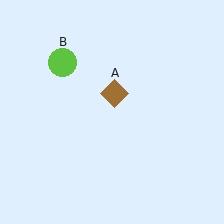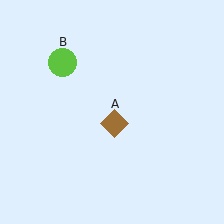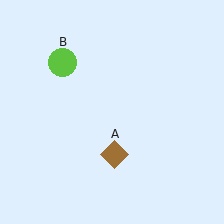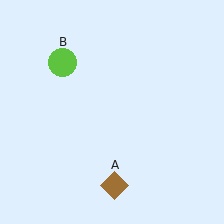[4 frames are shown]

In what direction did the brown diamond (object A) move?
The brown diamond (object A) moved down.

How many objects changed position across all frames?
1 object changed position: brown diamond (object A).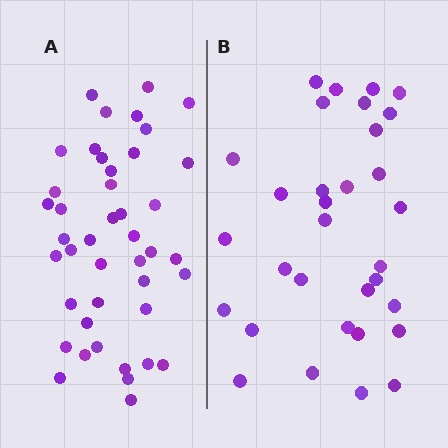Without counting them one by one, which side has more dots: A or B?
Region A (the left region) has more dots.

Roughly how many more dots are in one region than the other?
Region A has roughly 12 or so more dots than region B.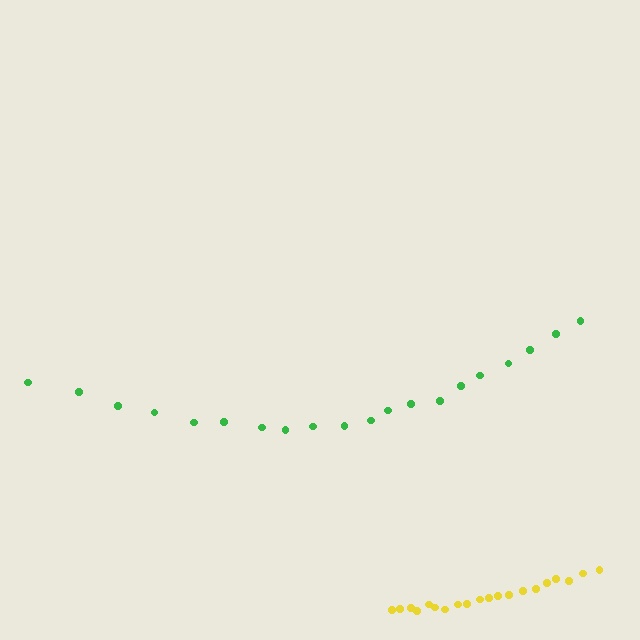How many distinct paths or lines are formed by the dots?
There are 2 distinct paths.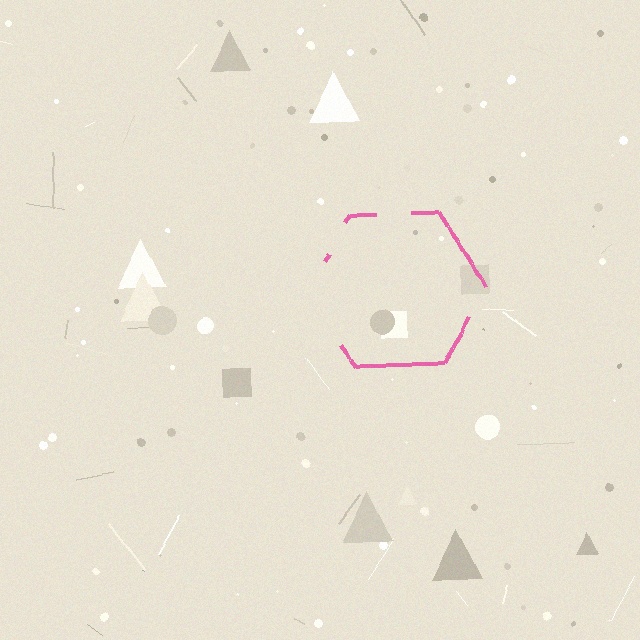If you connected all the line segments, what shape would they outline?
They would outline a hexagon.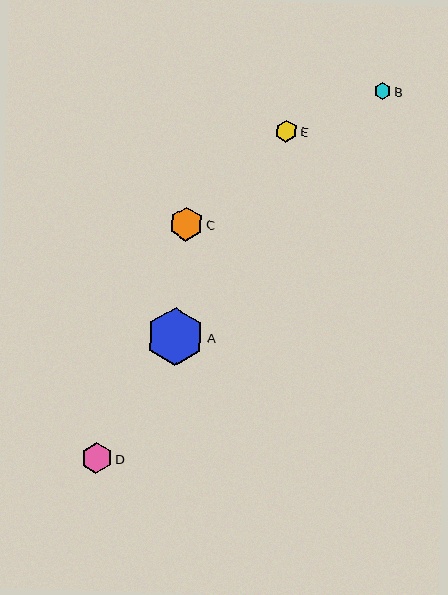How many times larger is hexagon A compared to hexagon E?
Hexagon A is approximately 2.6 times the size of hexagon E.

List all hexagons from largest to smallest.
From largest to smallest: A, C, D, E, B.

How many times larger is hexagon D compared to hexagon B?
Hexagon D is approximately 1.9 times the size of hexagon B.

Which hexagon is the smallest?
Hexagon B is the smallest with a size of approximately 16 pixels.